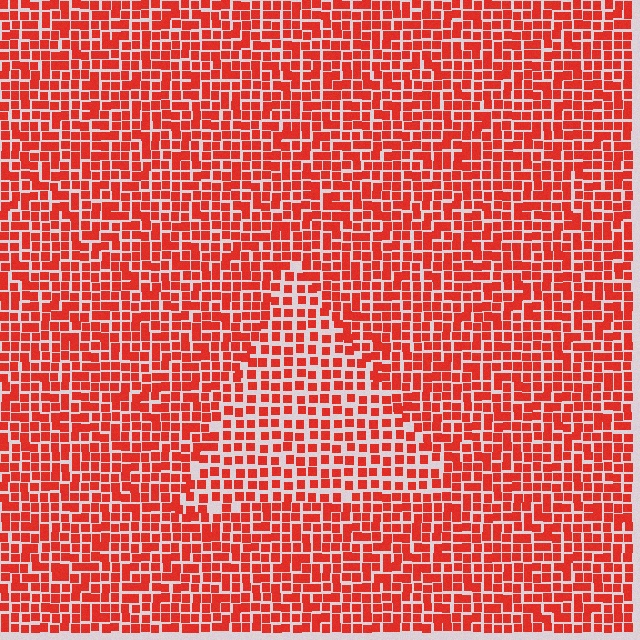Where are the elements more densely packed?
The elements are more densely packed outside the triangle boundary.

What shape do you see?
I see a triangle.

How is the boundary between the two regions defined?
The boundary is defined by a change in element density (approximately 1.5x ratio). All elements are the same color, size, and shape.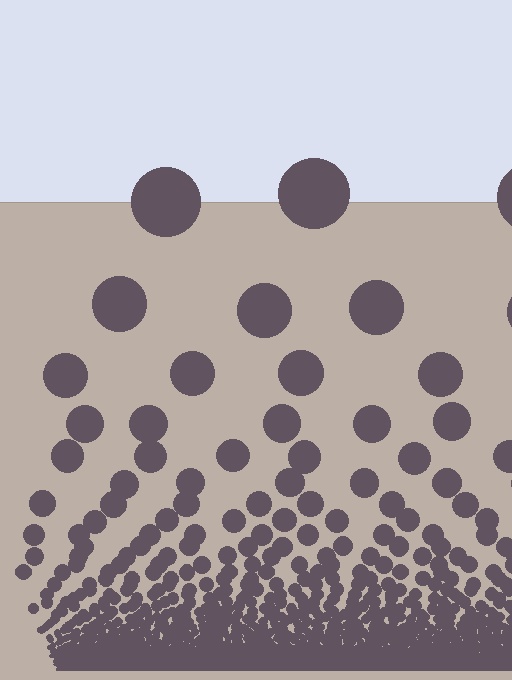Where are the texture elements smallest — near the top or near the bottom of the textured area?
Near the bottom.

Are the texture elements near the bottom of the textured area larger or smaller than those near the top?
Smaller. The gradient is inverted — elements near the bottom are smaller and denser.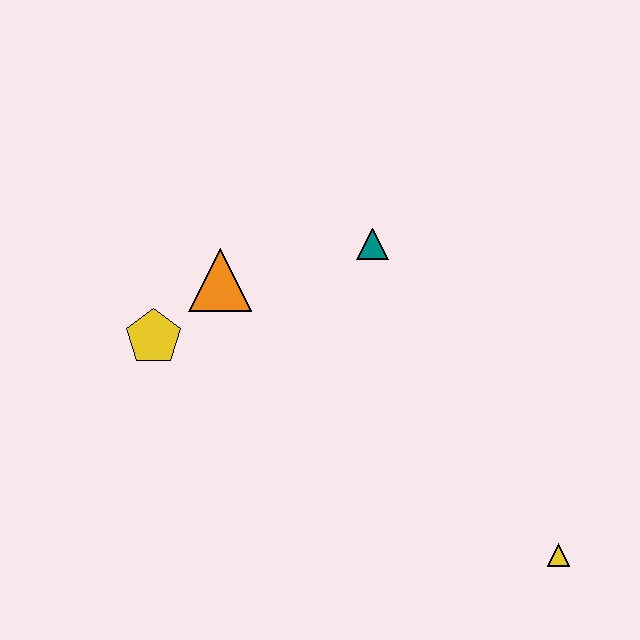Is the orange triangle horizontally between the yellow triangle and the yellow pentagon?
Yes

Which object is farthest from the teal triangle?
The yellow triangle is farthest from the teal triangle.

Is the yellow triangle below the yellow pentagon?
Yes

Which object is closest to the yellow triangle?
The teal triangle is closest to the yellow triangle.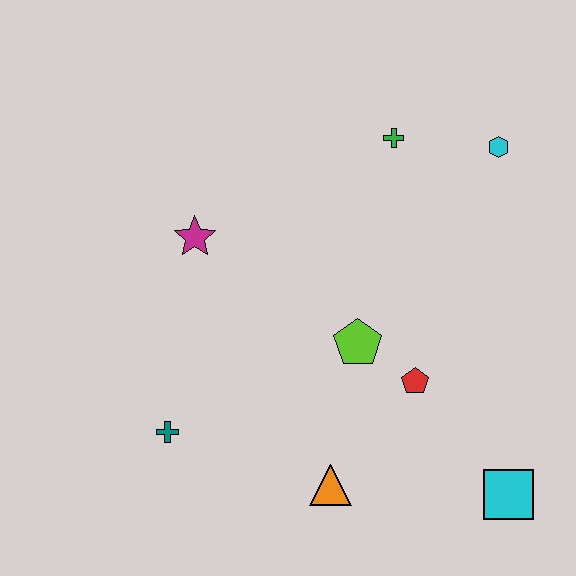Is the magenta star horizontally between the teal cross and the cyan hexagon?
Yes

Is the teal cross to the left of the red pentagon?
Yes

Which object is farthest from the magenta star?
The cyan square is farthest from the magenta star.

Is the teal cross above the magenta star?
No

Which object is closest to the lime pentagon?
The red pentagon is closest to the lime pentagon.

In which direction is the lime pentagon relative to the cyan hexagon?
The lime pentagon is below the cyan hexagon.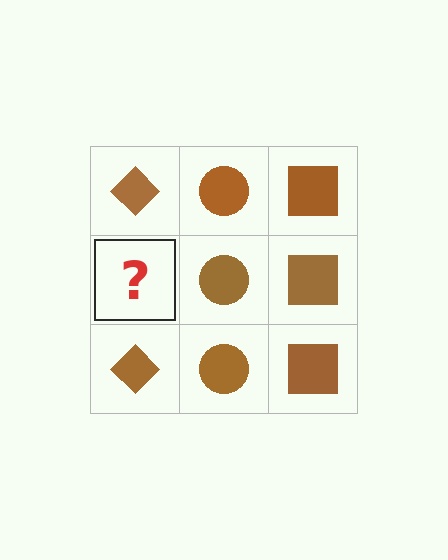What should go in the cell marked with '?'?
The missing cell should contain a brown diamond.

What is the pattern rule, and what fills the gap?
The rule is that each column has a consistent shape. The gap should be filled with a brown diamond.